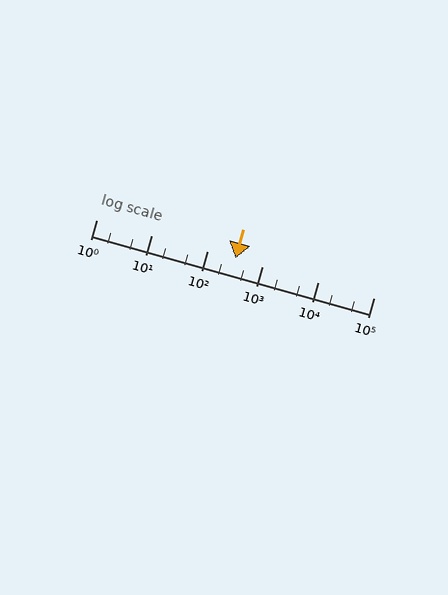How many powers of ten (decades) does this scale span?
The scale spans 5 decades, from 1 to 100000.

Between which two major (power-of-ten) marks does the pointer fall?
The pointer is between 100 and 1000.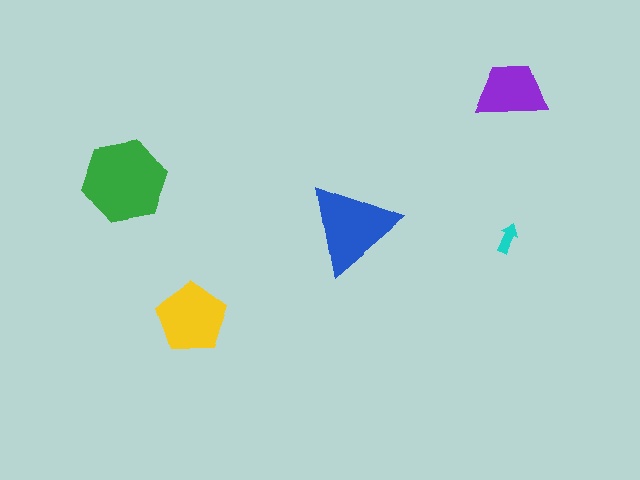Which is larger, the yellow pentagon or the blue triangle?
The blue triangle.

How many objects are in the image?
There are 5 objects in the image.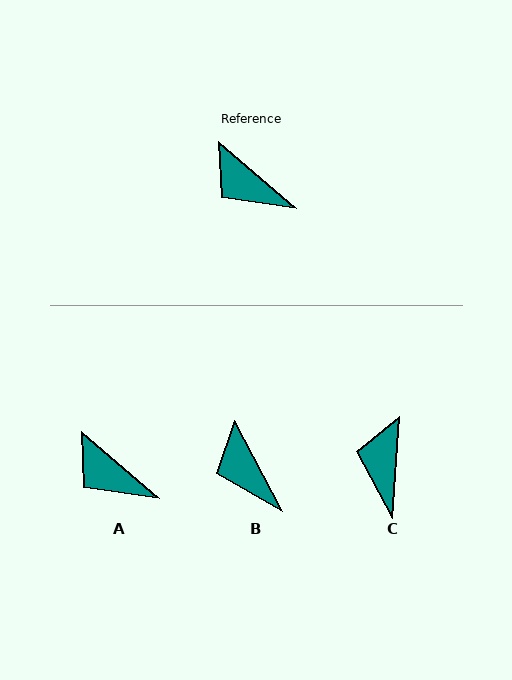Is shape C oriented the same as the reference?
No, it is off by about 54 degrees.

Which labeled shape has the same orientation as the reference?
A.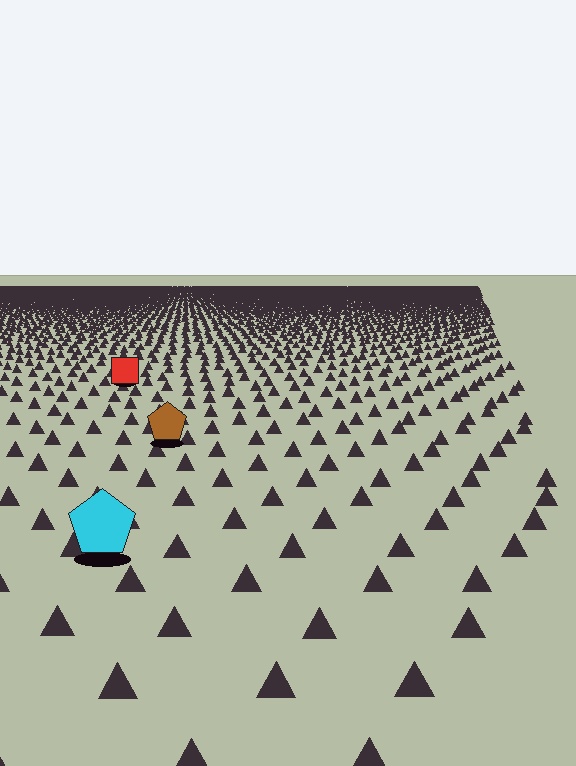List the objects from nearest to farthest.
From nearest to farthest: the cyan pentagon, the brown pentagon, the red square.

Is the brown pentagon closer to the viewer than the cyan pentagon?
No. The cyan pentagon is closer — you can tell from the texture gradient: the ground texture is coarser near it.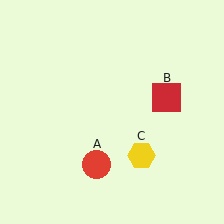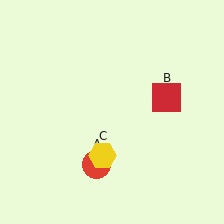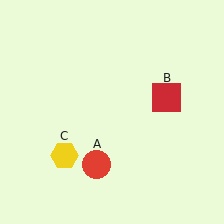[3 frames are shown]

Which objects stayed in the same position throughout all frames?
Red circle (object A) and red square (object B) remained stationary.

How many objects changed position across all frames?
1 object changed position: yellow hexagon (object C).